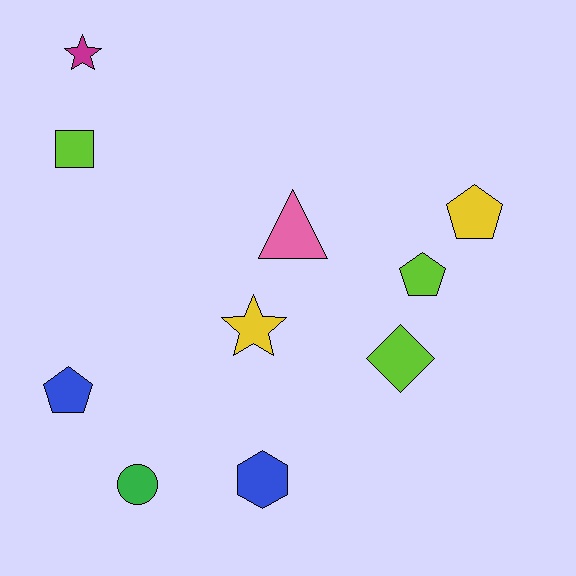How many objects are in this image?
There are 10 objects.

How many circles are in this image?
There is 1 circle.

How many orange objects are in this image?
There are no orange objects.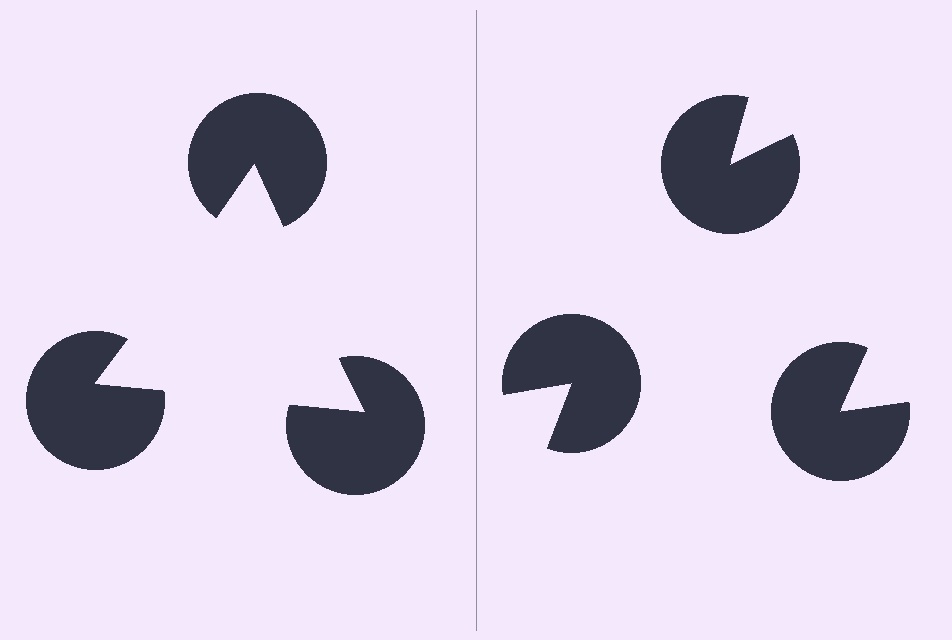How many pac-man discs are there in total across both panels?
6 — 3 on each side.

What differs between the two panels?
The pac-man discs are positioned identically on both sides; only the wedge orientations differ. On the left they align to a triangle; on the right they are misaligned.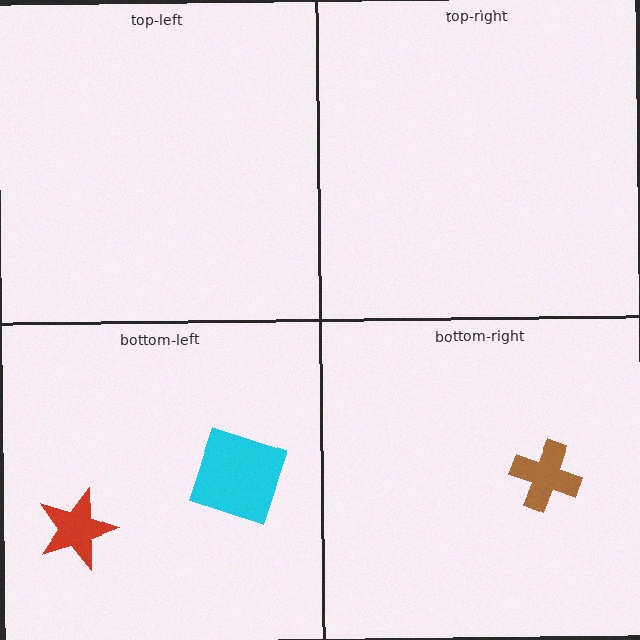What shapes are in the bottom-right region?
The brown cross.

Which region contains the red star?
The bottom-left region.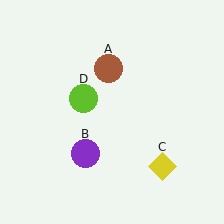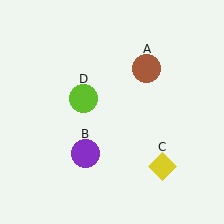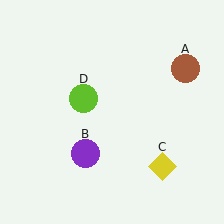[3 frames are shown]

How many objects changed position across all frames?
1 object changed position: brown circle (object A).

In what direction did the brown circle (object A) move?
The brown circle (object A) moved right.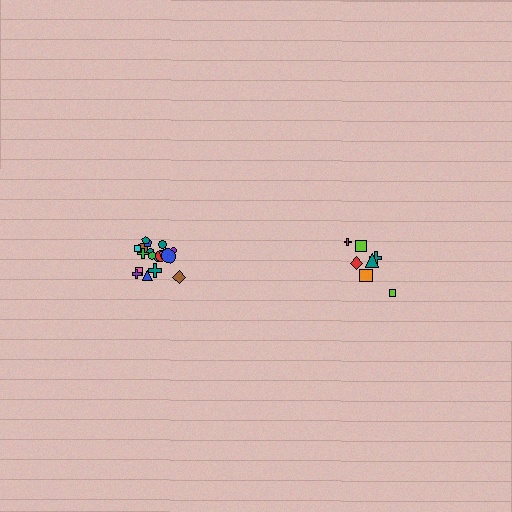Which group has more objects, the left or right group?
The left group.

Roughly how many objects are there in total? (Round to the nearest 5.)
Roughly 25 objects in total.